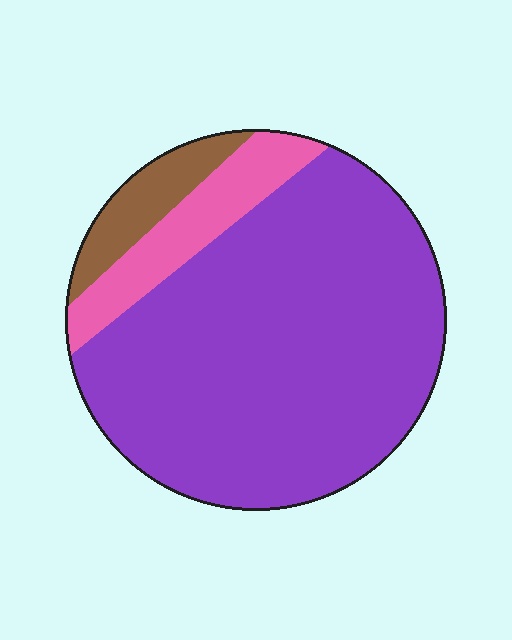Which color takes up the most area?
Purple, at roughly 80%.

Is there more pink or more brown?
Pink.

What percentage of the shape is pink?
Pink covers about 15% of the shape.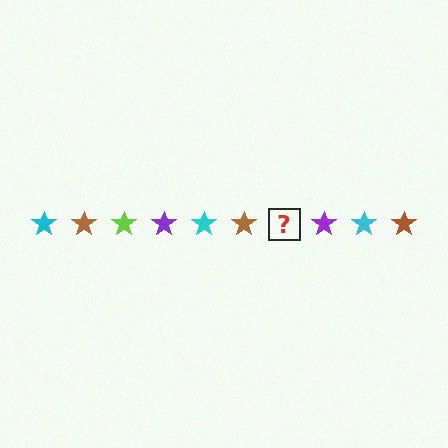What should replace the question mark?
The question mark should be replaced with a lime star.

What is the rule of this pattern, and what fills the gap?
The rule is that the pattern cycles through cyan, brown, lime, purple stars. The gap should be filled with a lime star.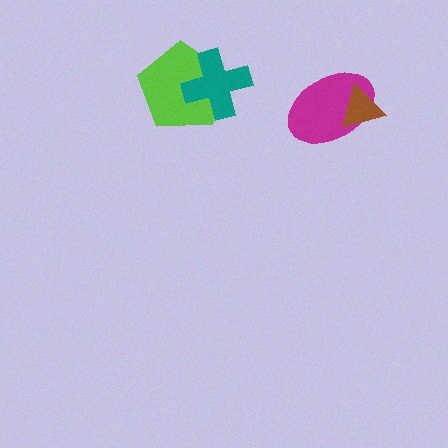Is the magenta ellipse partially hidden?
Yes, it is partially covered by another shape.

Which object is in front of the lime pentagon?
The teal cross is in front of the lime pentagon.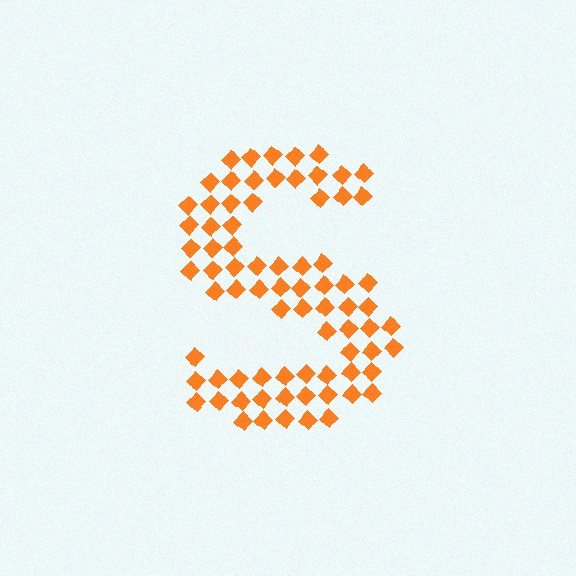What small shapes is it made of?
It is made of small diamonds.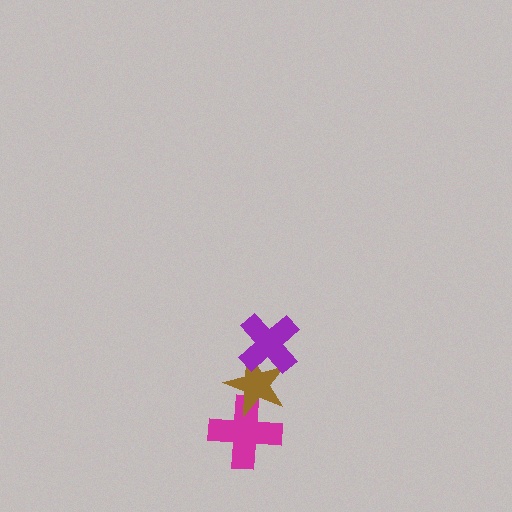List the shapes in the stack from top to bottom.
From top to bottom: the purple cross, the brown star, the magenta cross.